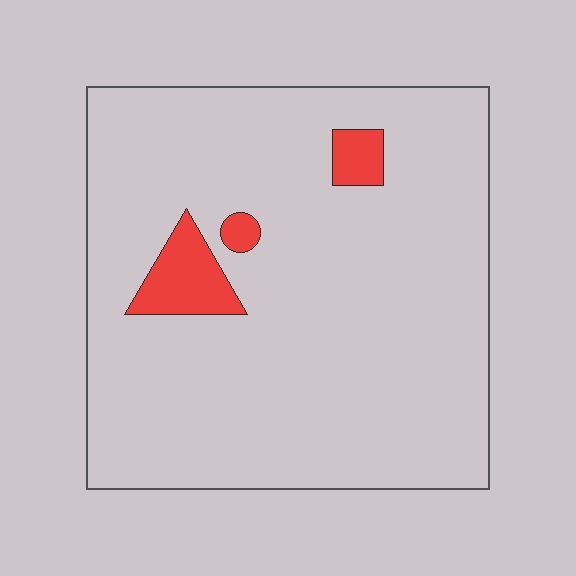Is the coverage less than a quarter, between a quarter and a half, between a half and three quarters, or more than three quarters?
Less than a quarter.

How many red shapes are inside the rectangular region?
3.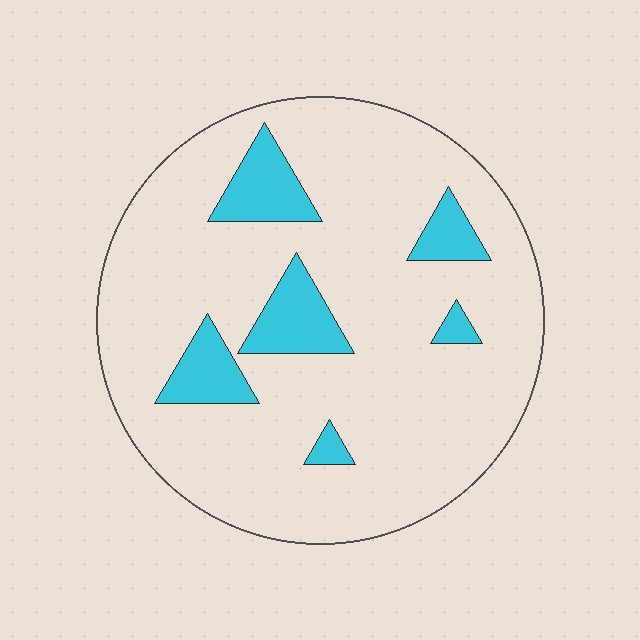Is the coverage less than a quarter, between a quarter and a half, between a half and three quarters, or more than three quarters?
Less than a quarter.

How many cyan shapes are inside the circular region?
6.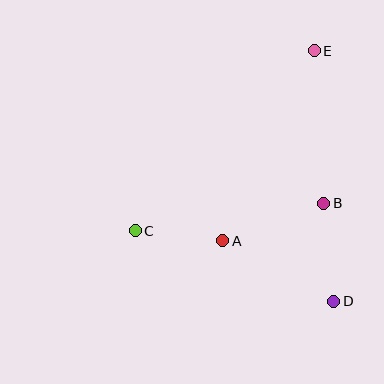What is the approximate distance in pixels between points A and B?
The distance between A and B is approximately 108 pixels.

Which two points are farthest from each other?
Points C and E are farthest from each other.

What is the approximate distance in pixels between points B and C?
The distance between B and C is approximately 190 pixels.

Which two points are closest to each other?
Points A and C are closest to each other.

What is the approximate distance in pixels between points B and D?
The distance between B and D is approximately 99 pixels.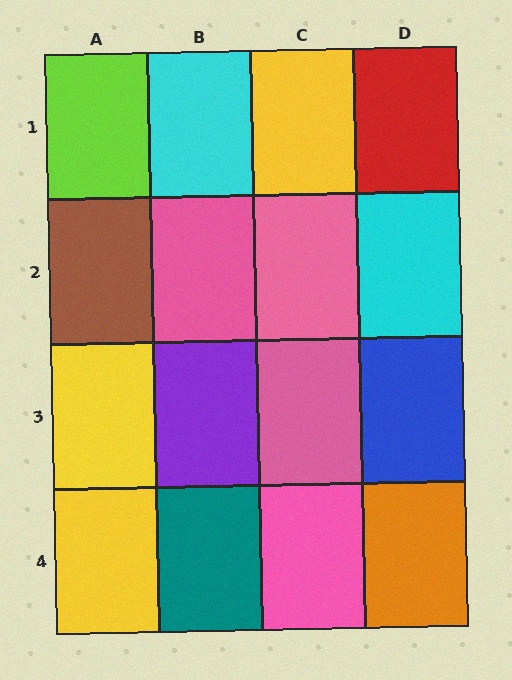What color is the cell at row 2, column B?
Pink.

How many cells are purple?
1 cell is purple.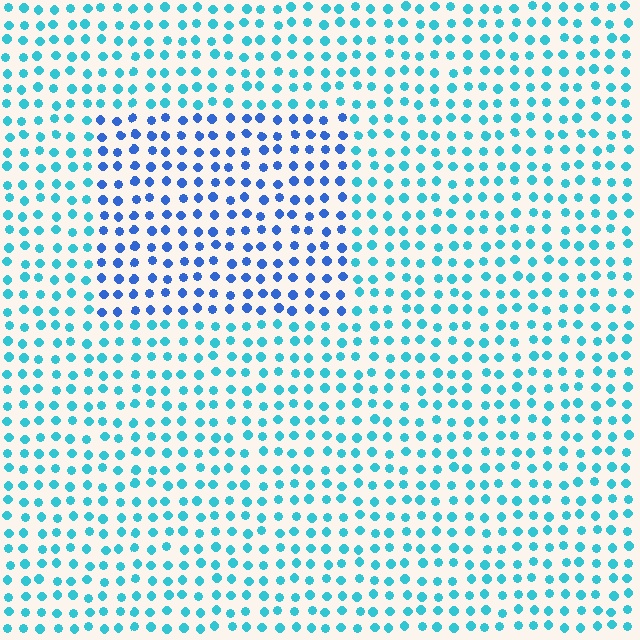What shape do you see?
I see a rectangle.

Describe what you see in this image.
The image is filled with small cyan elements in a uniform arrangement. A rectangle-shaped region is visible where the elements are tinted to a slightly different hue, forming a subtle color boundary.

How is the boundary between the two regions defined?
The boundary is defined purely by a slight shift in hue (about 36 degrees). Spacing, size, and orientation are identical on both sides.